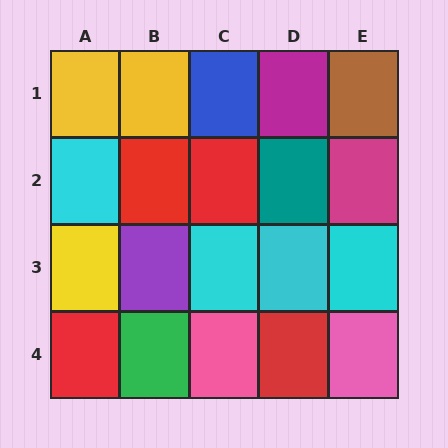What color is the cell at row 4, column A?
Red.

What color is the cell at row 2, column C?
Red.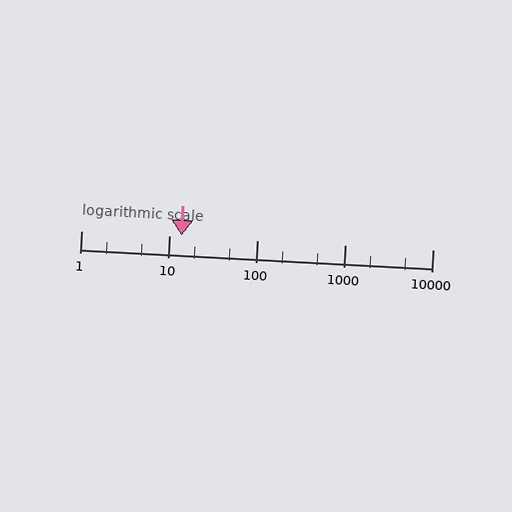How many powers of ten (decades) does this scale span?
The scale spans 4 decades, from 1 to 10000.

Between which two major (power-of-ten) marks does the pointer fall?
The pointer is between 10 and 100.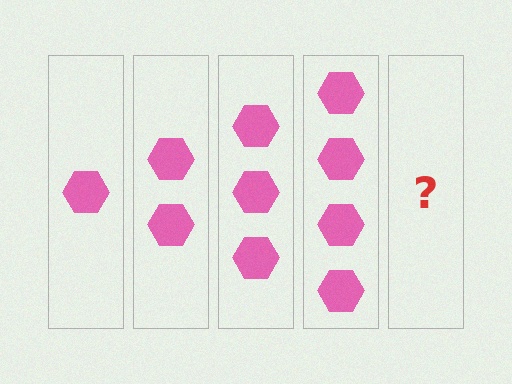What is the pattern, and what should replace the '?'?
The pattern is that each step adds one more hexagon. The '?' should be 5 hexagons.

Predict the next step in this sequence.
The next step is 5 hexagons.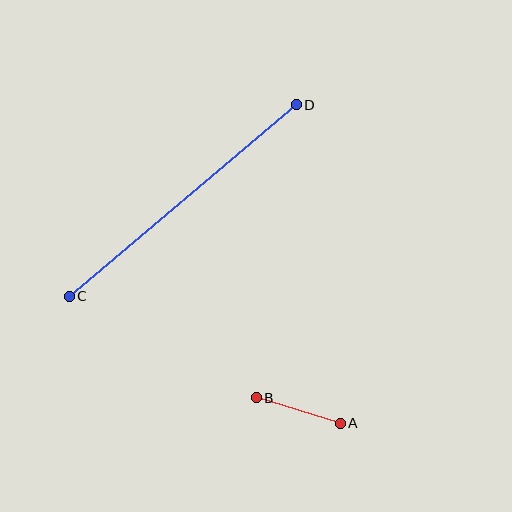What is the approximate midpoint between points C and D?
The midpoint is at approximately (183, 201) pixels.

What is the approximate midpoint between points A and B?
The midpoint is at approximately (298, 411) pixels.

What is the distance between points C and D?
The distance is approximately 297 pixels.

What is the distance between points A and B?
The distance is approximately 88 pixels.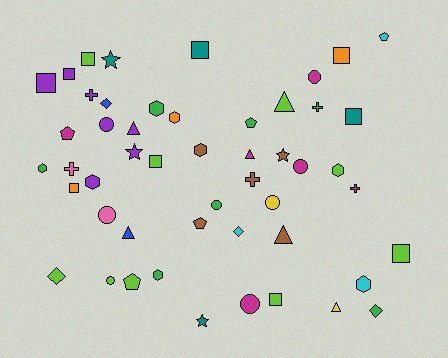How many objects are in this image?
There are 50 objects.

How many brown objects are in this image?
There are 5 brown objects.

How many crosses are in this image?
There are 5 crosses.